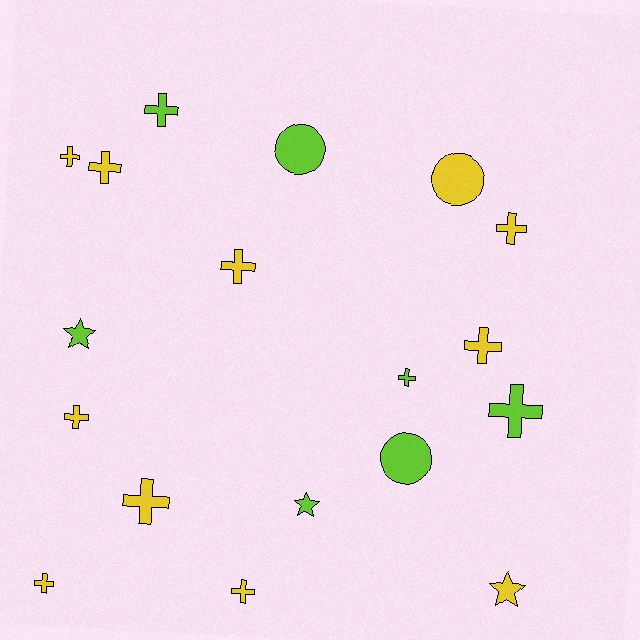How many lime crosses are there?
There are 3 lime crosses.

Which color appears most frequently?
Yellow, with 11 objects.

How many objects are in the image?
There are 18 objects.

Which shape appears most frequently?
Cross, with 12 objects.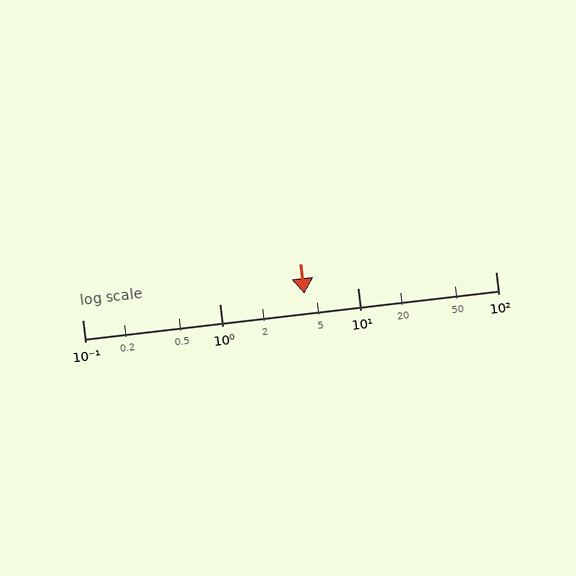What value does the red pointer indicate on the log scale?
The pointer indicates approximately 4.1.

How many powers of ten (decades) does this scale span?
The scale spans 3 decades, from 0.1 to 100.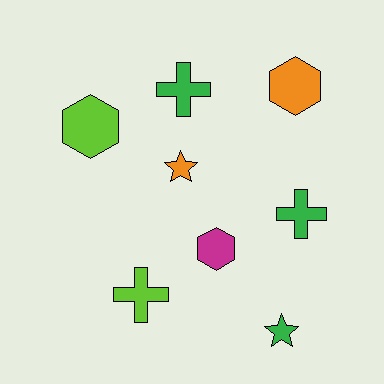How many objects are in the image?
There are 8 objects.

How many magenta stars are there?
There are no magenta stars.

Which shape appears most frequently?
Cross, with 3 objects.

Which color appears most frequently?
Green, with 3 objects.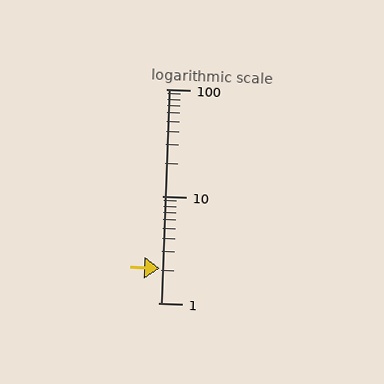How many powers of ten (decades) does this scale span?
The scale spans 2 decades, from 1 to 100.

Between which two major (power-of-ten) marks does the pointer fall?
The pointer is between 1 and 10.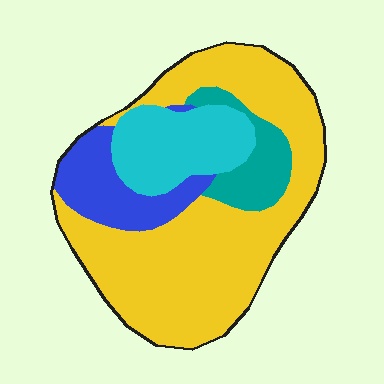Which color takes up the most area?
Yellow, at roughly 60%.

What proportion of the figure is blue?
Blue takes up less than a quarter of the figure.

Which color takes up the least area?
Teal, at roughly 10%.